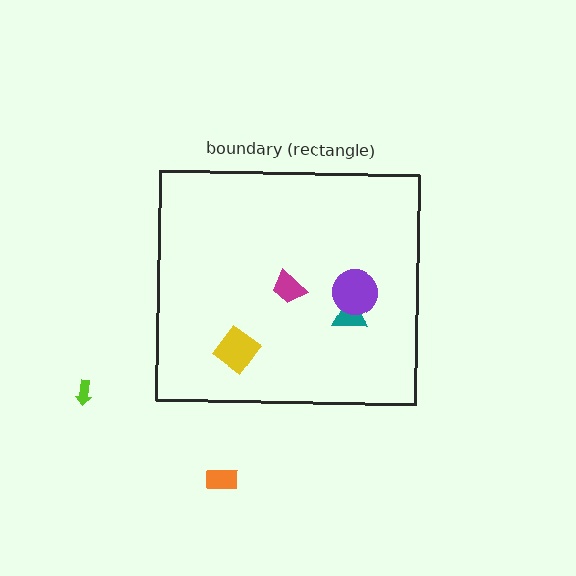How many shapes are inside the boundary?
4 inside, 2 outside.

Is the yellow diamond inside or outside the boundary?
Inside.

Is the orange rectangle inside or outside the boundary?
Outside.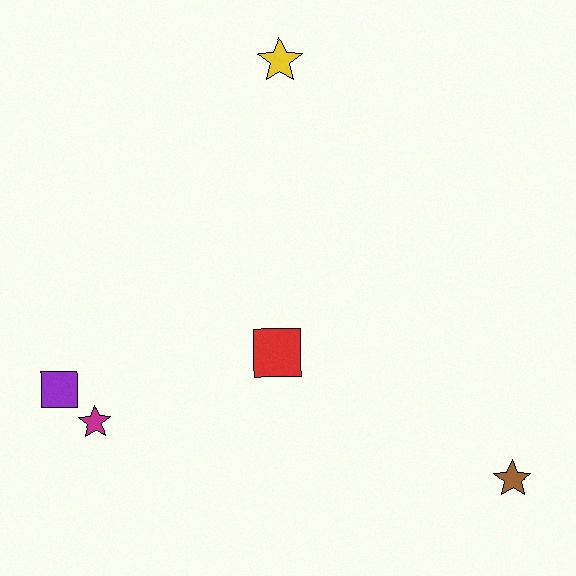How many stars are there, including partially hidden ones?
There are 3 stars.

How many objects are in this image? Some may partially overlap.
There are 5 objects.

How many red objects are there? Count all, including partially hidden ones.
There is 1 red object.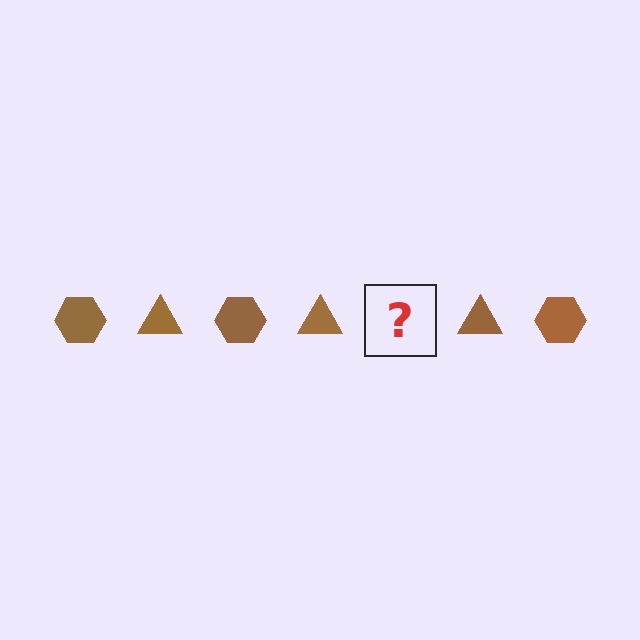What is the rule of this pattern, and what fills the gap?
The rule is that the pattern cycles through hexagon, triangle shapes in brown. The gap should be filled with a brown hexagon.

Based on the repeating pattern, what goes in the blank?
The blank should be a brown hexagon.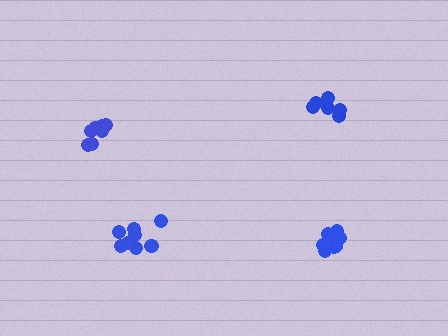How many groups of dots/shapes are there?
There are 4 groups.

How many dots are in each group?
Group 1: 9 dots, Group 2: 6 dots, Group 3: 10 dots, Group 4: 7 dots (32 total).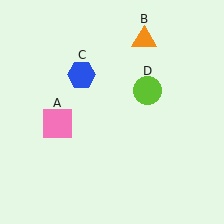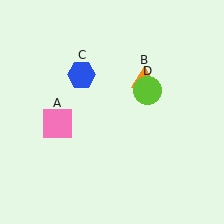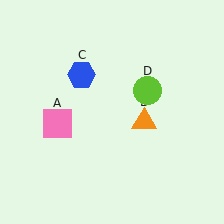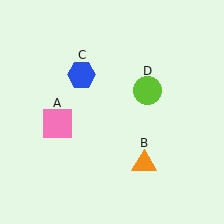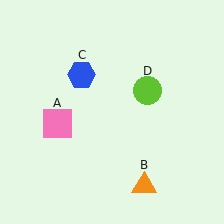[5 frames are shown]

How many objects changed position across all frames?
1 object changed position: orange triangle (object B).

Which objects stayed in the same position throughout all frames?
Pink square (object A) and blue hexagon (object C) and lime circle (object D) remained stationary.